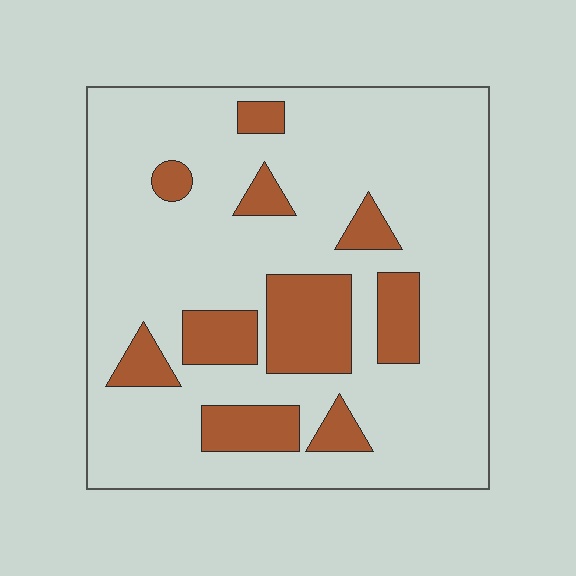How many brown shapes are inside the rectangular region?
10.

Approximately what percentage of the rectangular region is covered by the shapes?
Approximately 20%.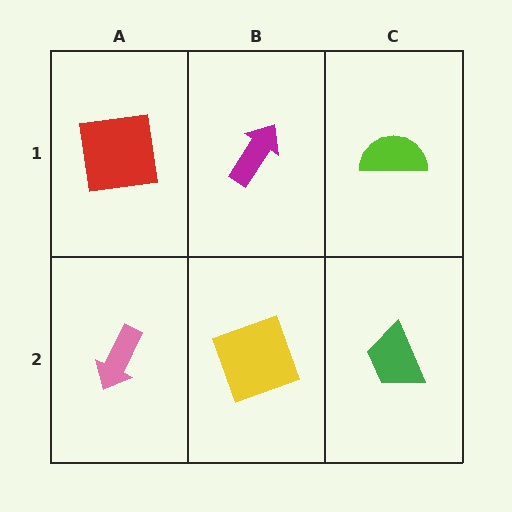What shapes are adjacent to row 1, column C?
A green trapezoid (row 2, column C), a magenta arrow (row 1, column B).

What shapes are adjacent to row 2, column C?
A lime semicircle (row 1, column C), a yellow square (row 2, column B).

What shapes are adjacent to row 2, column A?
A red square (row 1, column A), a yellow square (row 2, column B).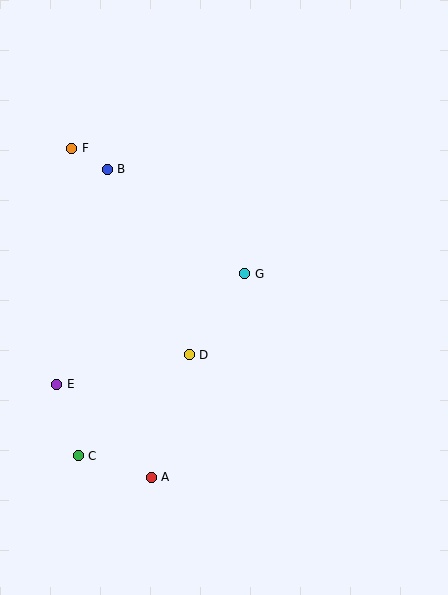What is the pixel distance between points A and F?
The distance between A and F is 338 pixels.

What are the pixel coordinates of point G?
Point G is at (245, 274).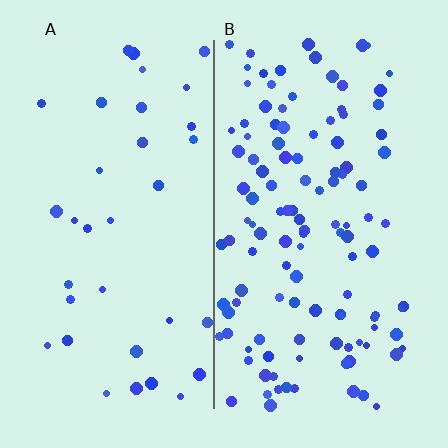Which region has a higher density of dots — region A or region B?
B (the right).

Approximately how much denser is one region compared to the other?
Approximately 3.4× — region B over region A.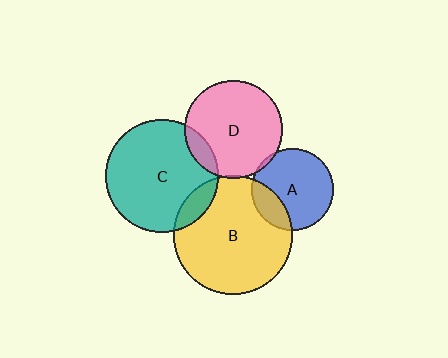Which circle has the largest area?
Circle B (yellow).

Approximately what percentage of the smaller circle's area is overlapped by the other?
Approximately 20%.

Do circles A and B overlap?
Yes.